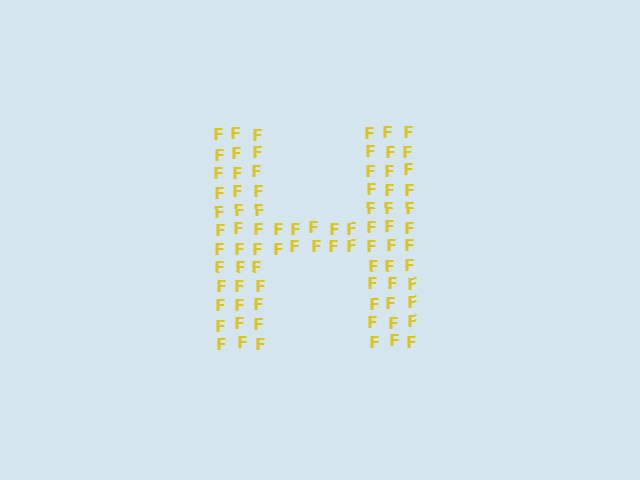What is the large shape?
The large shape is the letter H.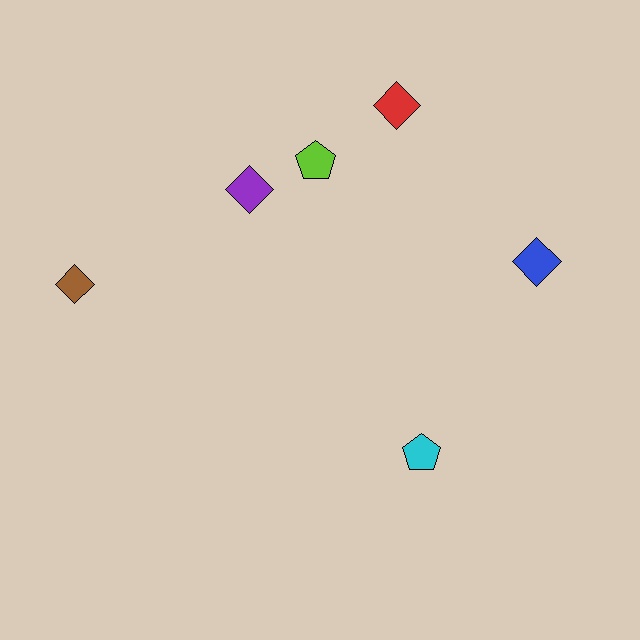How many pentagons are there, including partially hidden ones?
There are 2 pentagons.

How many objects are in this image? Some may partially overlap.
There are 6 objects.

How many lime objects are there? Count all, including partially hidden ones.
There is 1 lime object.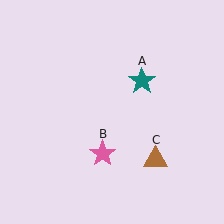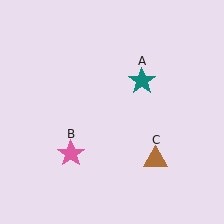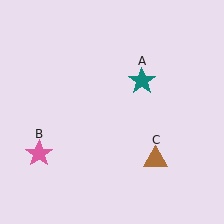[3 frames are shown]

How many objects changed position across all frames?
1 object changed position: pink star (object B).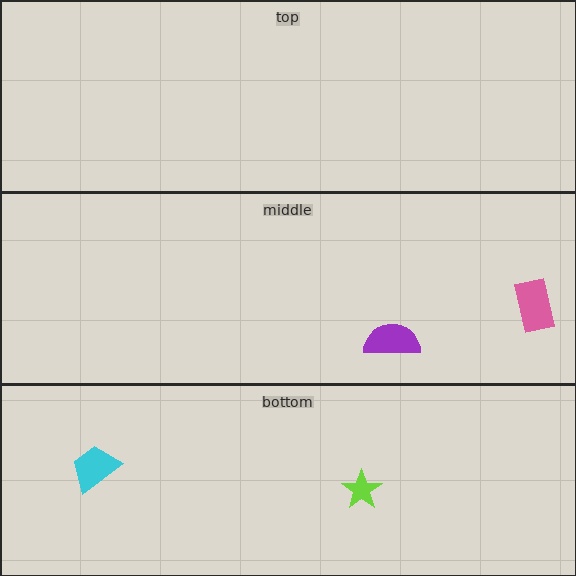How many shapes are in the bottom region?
2.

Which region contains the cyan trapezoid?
The bottom region.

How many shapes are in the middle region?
2.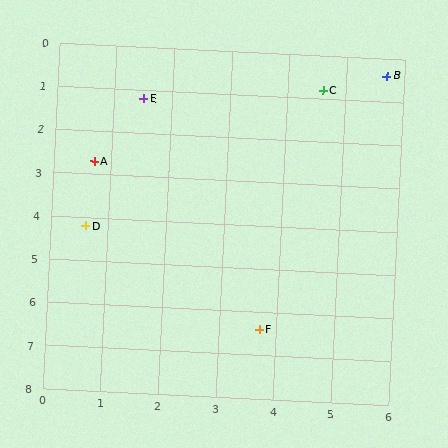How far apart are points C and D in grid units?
Points C and D are about 5.2 grid units apart.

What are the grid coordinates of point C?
Point C is at approximately (4.6, 0.8).